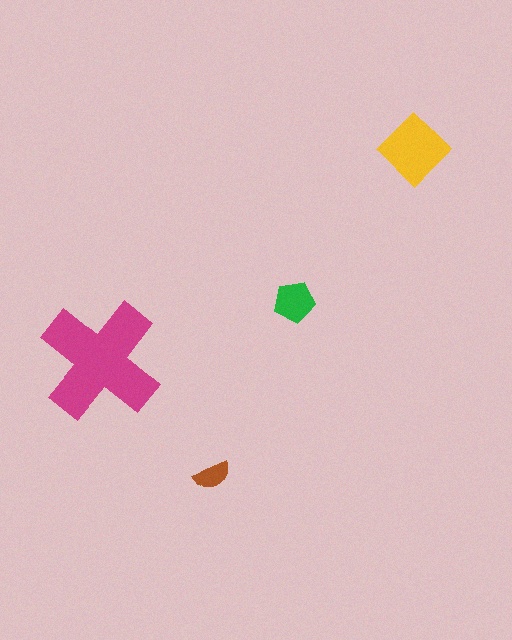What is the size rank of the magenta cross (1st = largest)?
1st.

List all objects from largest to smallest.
The magenta cross, the yellow diamond, the green pentagon, the brown semicircle.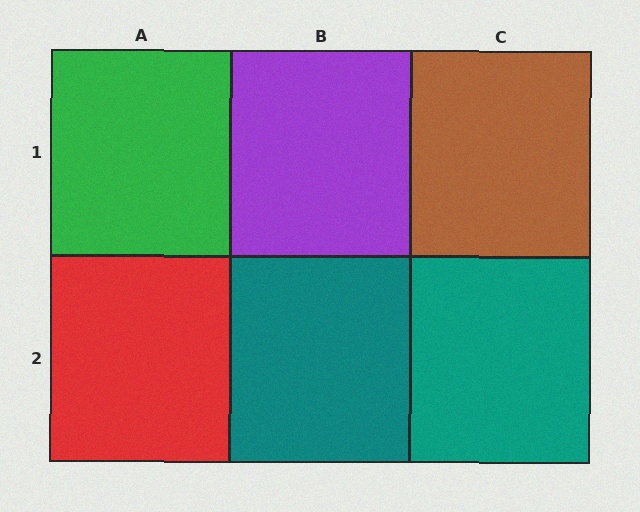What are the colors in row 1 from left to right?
Green, purple, brown.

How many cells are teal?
2 cells are teal.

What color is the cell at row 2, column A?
Red.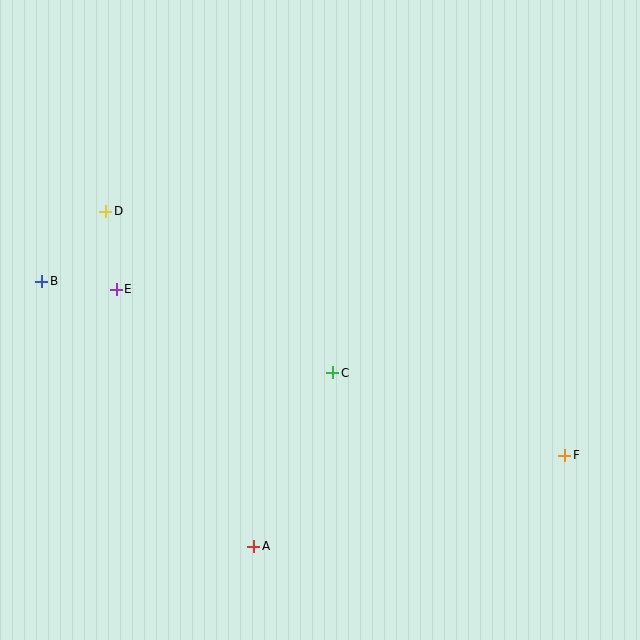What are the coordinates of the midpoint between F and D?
The midpoint between F and D is at (335, 333).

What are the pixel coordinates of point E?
Point E is at (116, 289).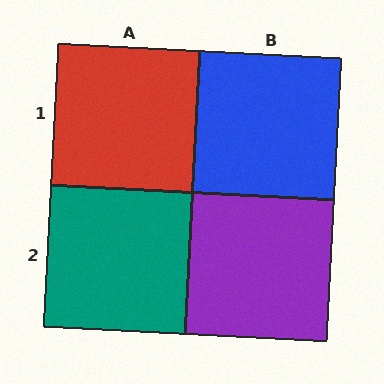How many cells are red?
1 cell is red.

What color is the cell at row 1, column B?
Blue.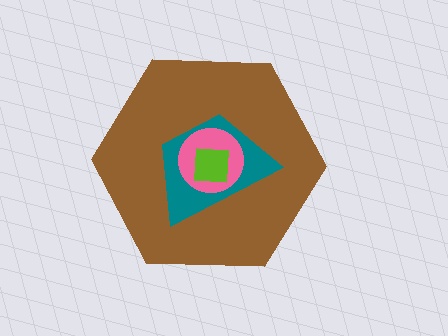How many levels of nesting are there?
4.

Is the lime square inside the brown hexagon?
Yes.